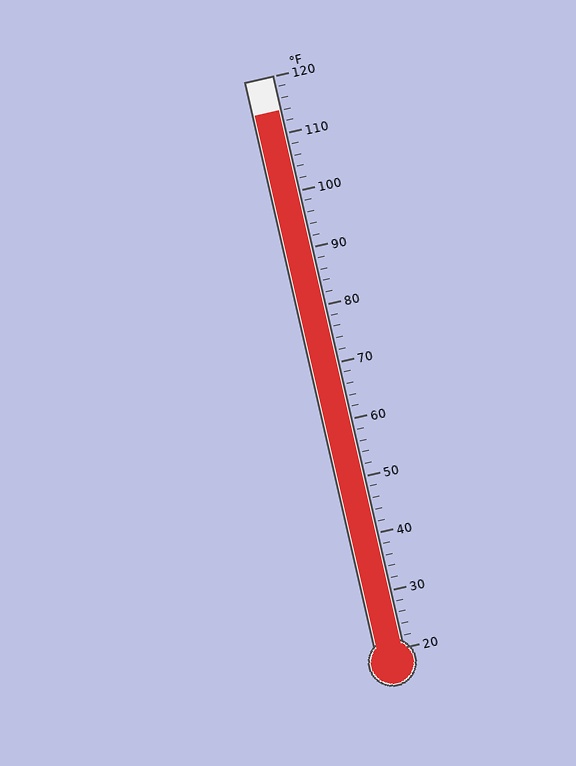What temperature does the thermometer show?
The thermometer shows approximately 114°F.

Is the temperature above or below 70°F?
The temperature is above 70°F.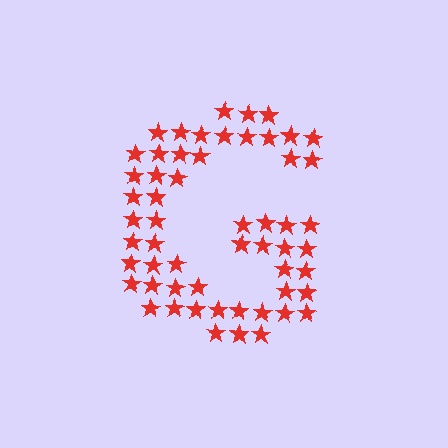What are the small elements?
The small elements are stars.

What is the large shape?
The large shape is the letter G.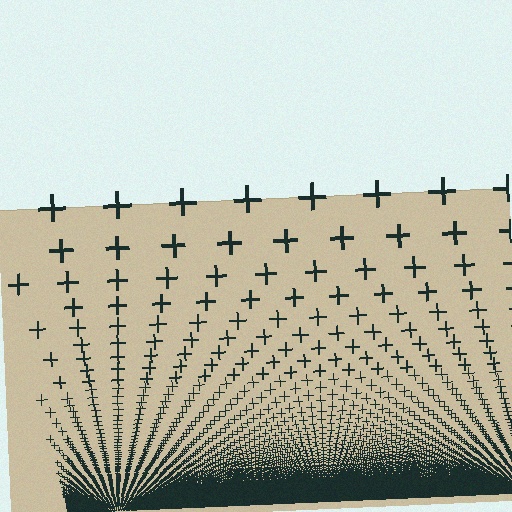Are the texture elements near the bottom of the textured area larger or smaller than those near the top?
Smaller. The gradient is inverted — elements near the bottom are smaller and denser.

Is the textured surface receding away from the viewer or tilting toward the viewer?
The surface appears to tilt toward the viewer. Texture elements get larger and sparser toward the top.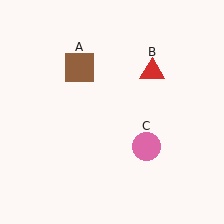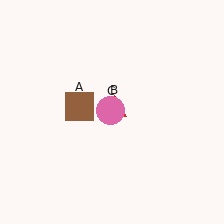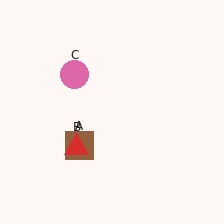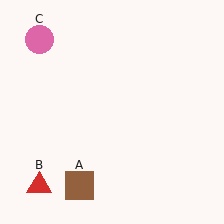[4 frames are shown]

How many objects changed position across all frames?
3 objects changed position: brown square (object A), red triangle (object B), pink circle (object C).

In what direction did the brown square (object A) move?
The brown square (object A) moved down.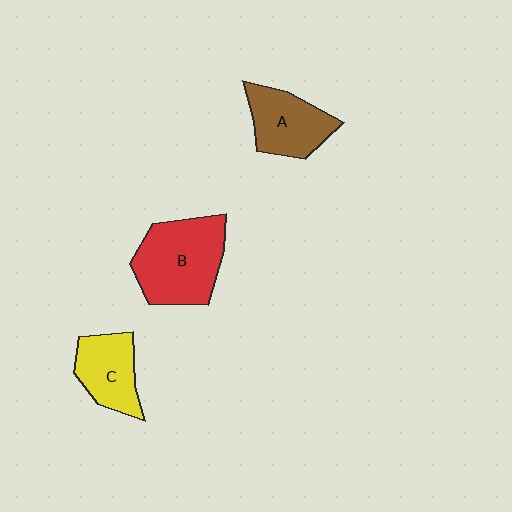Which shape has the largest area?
Shape B (red).